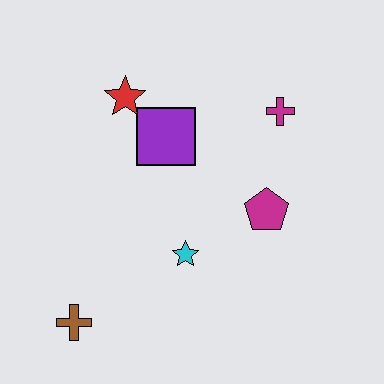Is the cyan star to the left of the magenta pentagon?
Yes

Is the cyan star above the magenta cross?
No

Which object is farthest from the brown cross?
The magenta cross is farthest from the brown cross.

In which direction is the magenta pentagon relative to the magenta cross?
The magenta pentagon is below the magenta cross.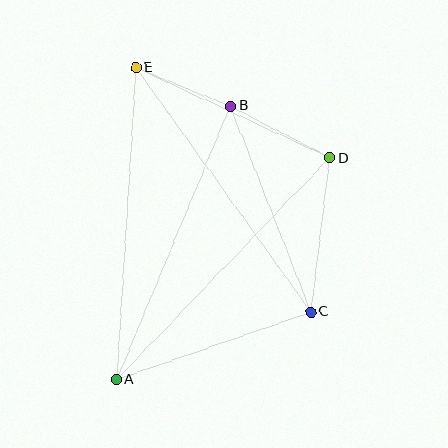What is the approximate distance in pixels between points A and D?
The distance between A and D is approximately 308 pixels.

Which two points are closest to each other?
Points B and E are closest to each other.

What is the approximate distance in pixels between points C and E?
The distance between C and E is approximately 301 pixels.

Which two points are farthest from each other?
Points A and E are farthest from each other.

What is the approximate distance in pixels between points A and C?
The distance between A and C is approximately 206 pixels.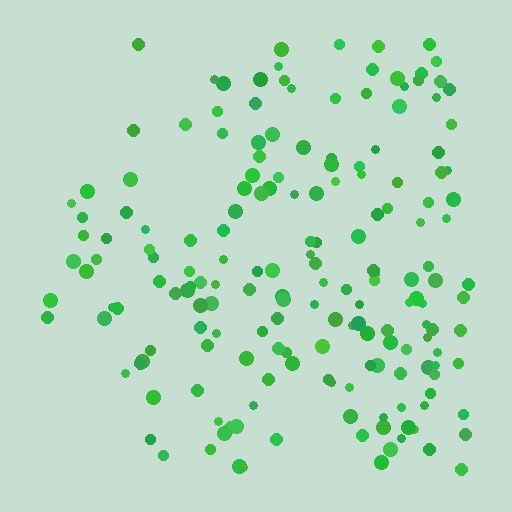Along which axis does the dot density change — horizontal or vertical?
Horizontal.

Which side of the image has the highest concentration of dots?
The right.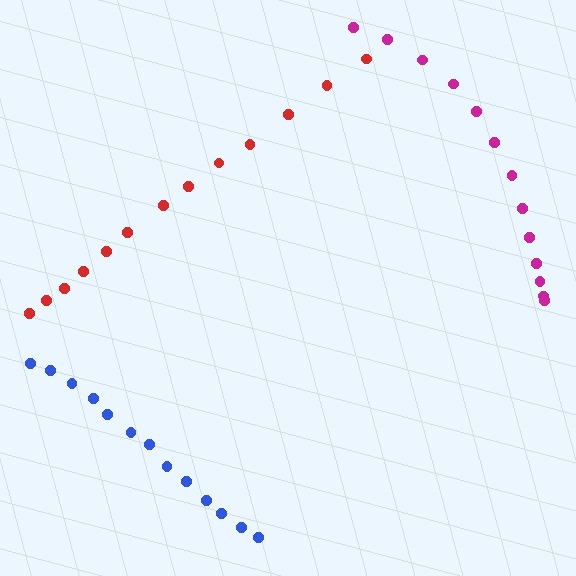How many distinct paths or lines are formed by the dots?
There are 3 distinct paths.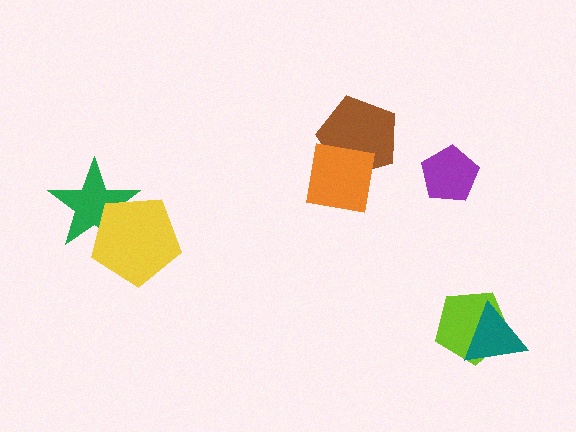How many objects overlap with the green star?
1 object overlaps with the green star.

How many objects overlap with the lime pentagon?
1 object overlaps with the lime pentagon.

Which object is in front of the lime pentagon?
The teal triangle is in front of the lime pentagon.